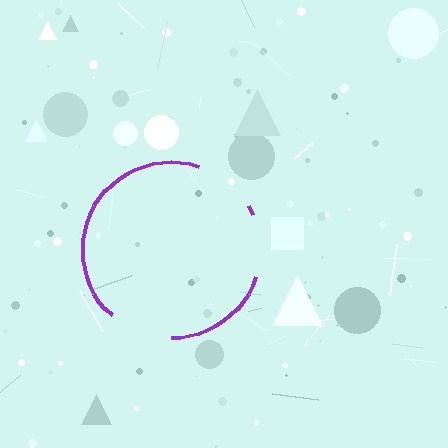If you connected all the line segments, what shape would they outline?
They would outline a circle.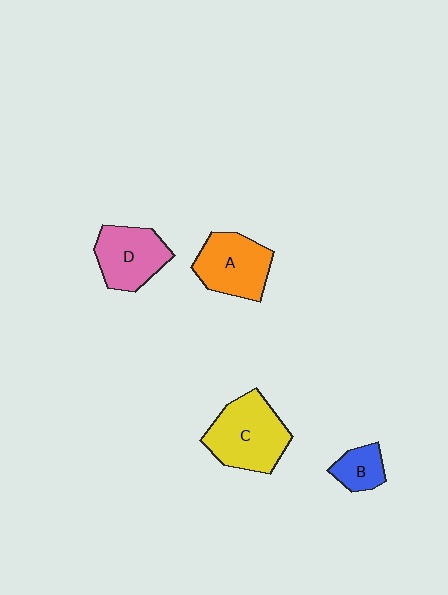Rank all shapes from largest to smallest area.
From largest to smallest: C (yellow), A (orange), D (pink), B (blue).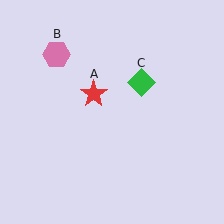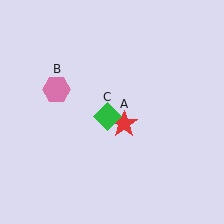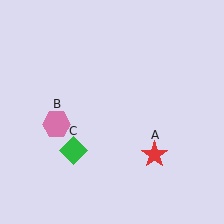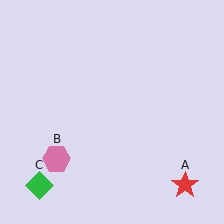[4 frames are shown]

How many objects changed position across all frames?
3 objects changed position: red star (object A), pink hexagon (object B), green diamond (object C).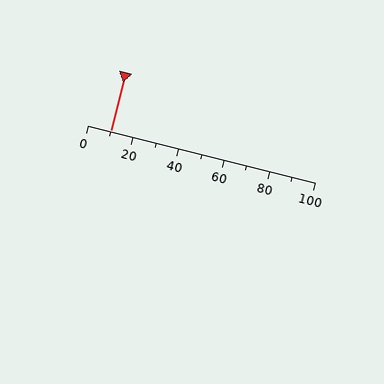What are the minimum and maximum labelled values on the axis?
The axis runs from 0 to 100.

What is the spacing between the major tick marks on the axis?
The major ticks are spaced 20 apart.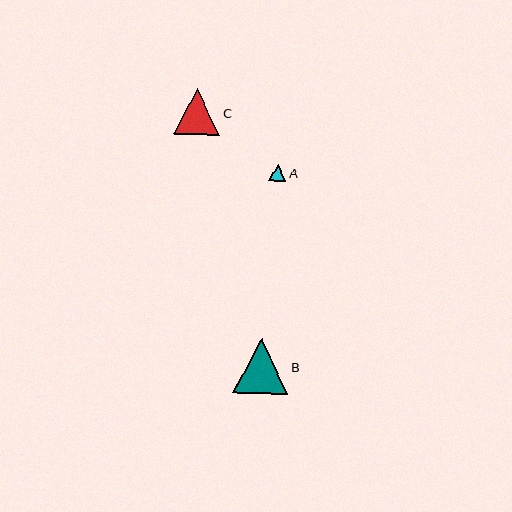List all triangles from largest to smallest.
From largest to smallest: B, C, A.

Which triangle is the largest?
Triangle B is the largest with a size of approximately 54 pixels.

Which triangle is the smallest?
Triangle A is the smallest with a size of approximately 18 pixels.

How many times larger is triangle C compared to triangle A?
Triangle C is approximately 2.6 times the size of triangle A.